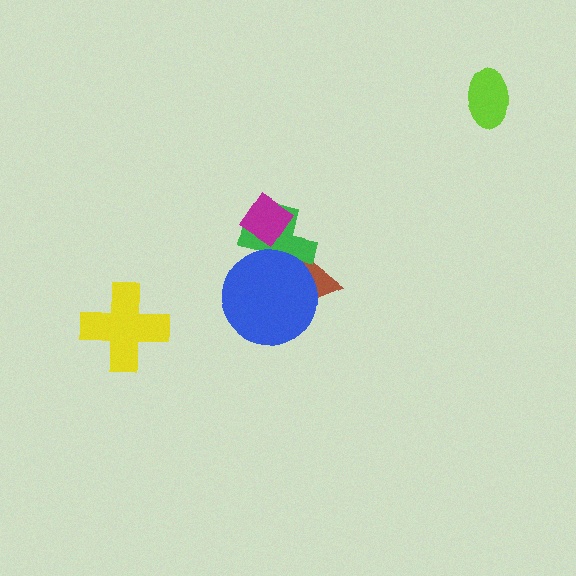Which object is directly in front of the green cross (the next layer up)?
The blue circle is directly in front of the green cross.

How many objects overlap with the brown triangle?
2 objects overlap with the brown triangle.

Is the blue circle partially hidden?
No, no other shape covers it.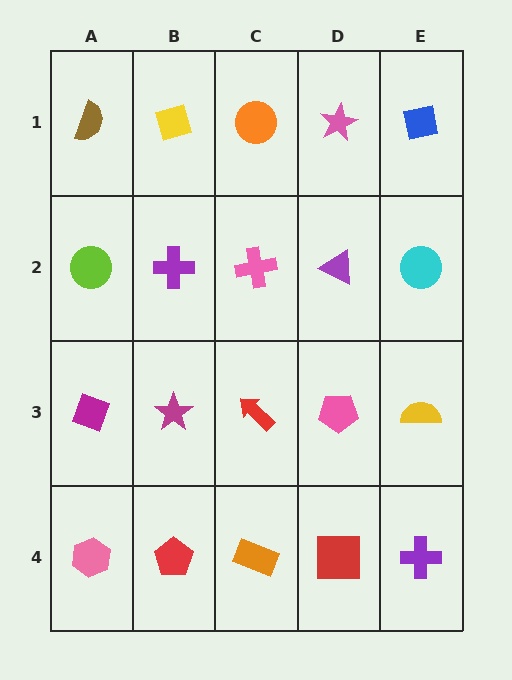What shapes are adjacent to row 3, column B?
A purple cross (row 2, column B), a red pentagon (row 4, column B), a magenta diamond (row 3, column A), a red arrow (row 3, column C).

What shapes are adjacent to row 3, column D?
A purple triangle (row 2, column D), a red square (row 4, column D), a red arrow (row 3, column C), a yellow semicircle (row 3, column E).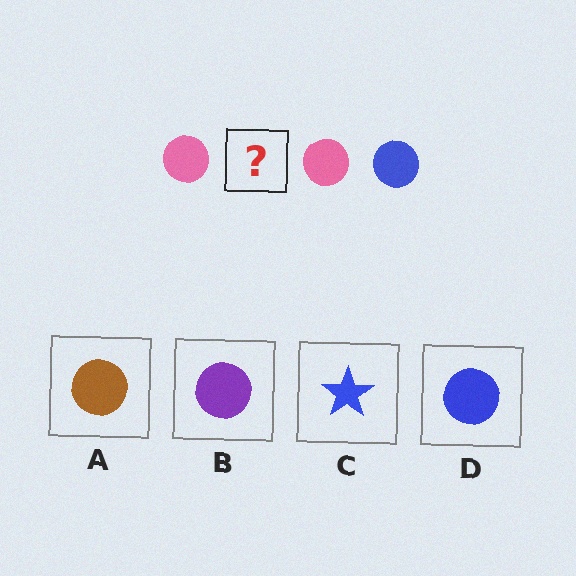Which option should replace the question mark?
Option D.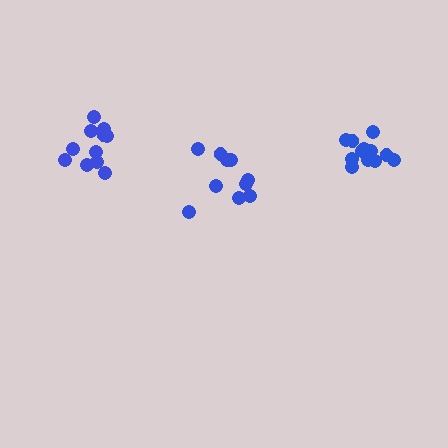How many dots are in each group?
Group 1: 11 dots, Group 2: 12 dots, Group 3: 10 dots (33 total).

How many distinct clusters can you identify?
There are 3 distinct clusters.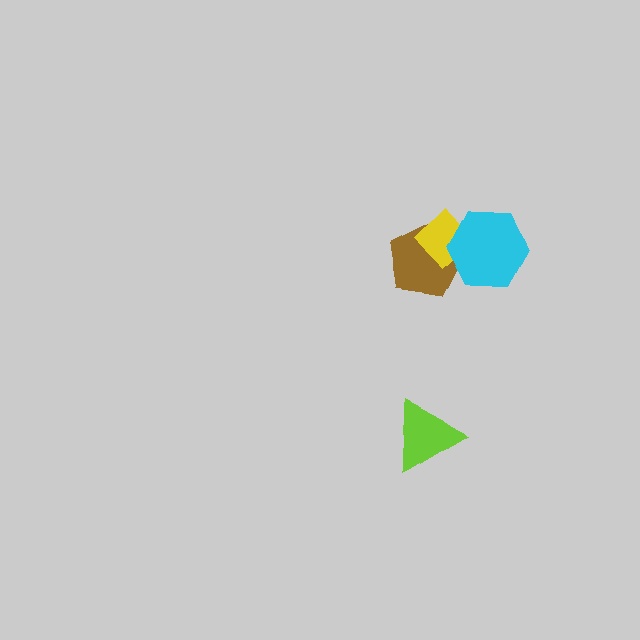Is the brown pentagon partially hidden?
Yes, it is partially covered by another shape.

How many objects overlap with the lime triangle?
0 objects overlap with the lime triangle.